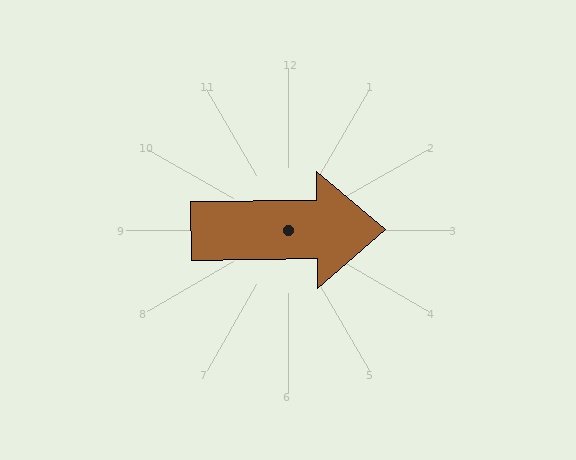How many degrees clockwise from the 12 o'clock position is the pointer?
Approximately 89 degrees.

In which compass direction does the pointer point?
East.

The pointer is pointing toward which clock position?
Roughly 3 o'clock.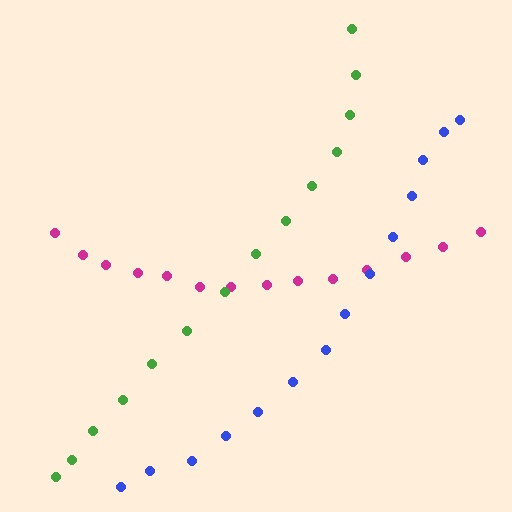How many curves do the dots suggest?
There are 3 distinct paths.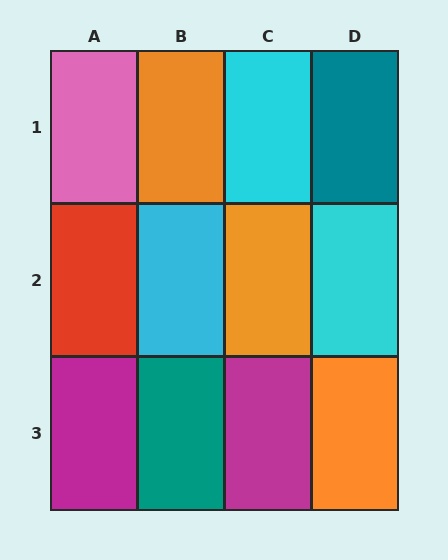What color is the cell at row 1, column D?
Teal.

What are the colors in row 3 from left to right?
Magenta, teal, magenta, orange.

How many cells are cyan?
3 cells are cyan.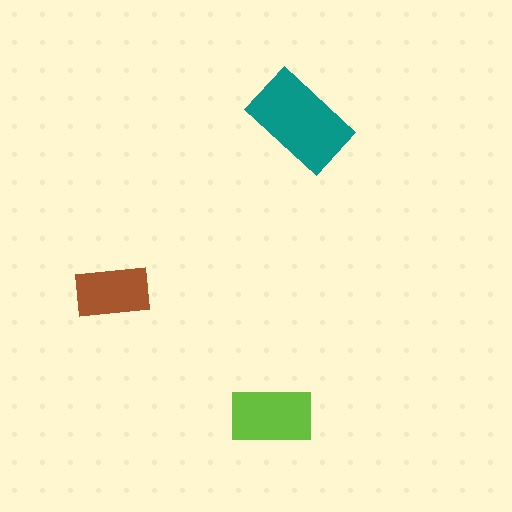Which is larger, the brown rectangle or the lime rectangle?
The lime one.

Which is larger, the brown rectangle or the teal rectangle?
The teal one.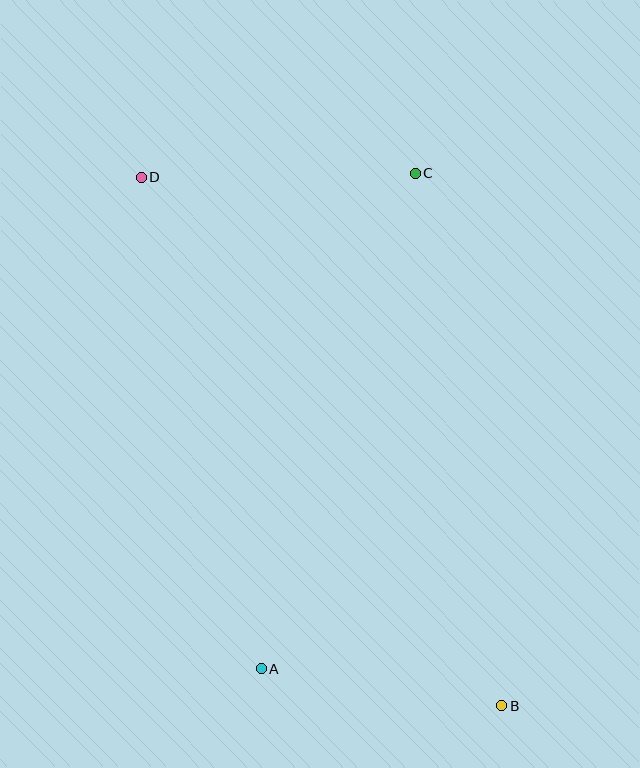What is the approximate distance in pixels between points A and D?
The distance between A and D is approximately 505 pixels.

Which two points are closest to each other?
Points A and B are closest to each other.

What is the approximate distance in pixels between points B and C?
The distance between B and C is approximately 539 pixels.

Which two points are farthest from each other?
Points B and D are farthest from each other.